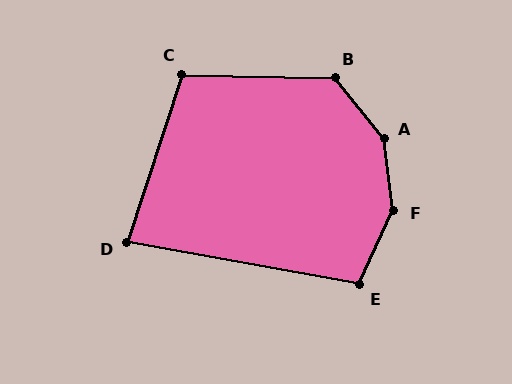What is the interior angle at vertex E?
Approximately 104 degrees (obtuse).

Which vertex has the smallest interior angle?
D, at approximately 82 degrees.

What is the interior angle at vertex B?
Approximately 130 degrees (obtuse).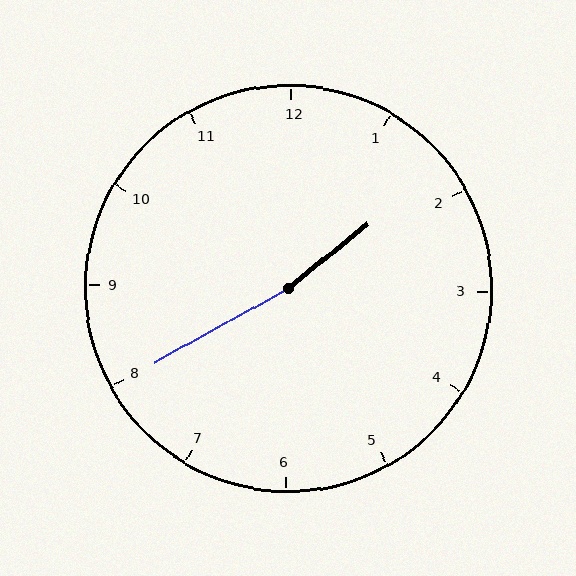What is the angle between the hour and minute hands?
Approximately 170 degrees.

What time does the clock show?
1:40.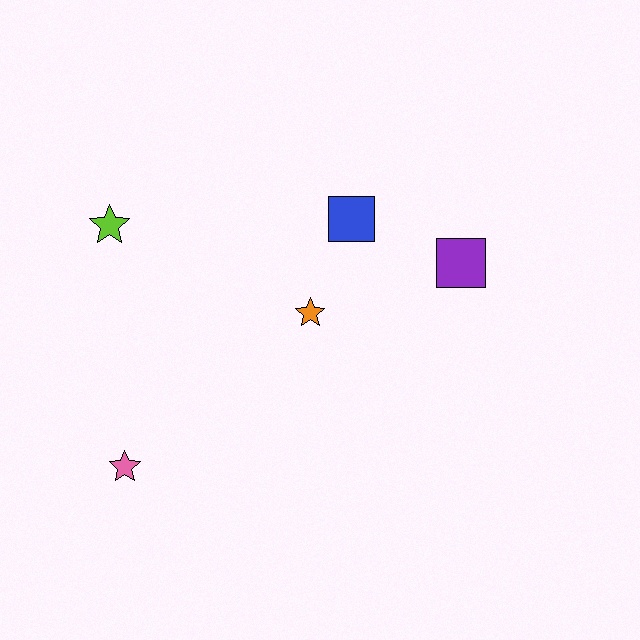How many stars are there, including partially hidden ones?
There are 3 stars.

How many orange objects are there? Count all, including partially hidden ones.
There is 1 orange object.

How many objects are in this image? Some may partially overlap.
There are 5 objects.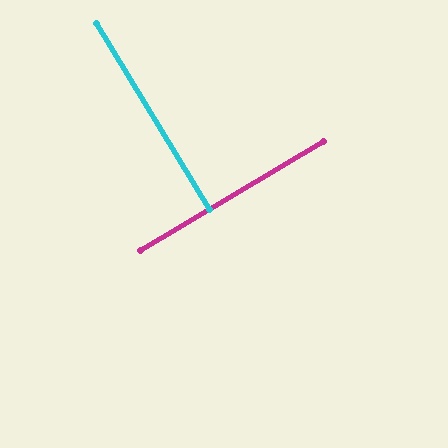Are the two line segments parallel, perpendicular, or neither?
Perpendicular — they meet at approximately 89°.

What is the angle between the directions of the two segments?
Approximately 89 degrees.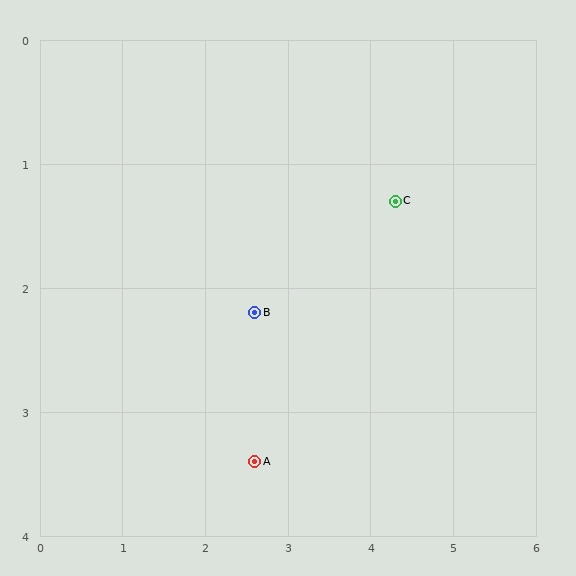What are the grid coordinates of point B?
Point B is at approximately (2.6, 2.2).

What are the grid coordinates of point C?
Point C is at approximately (4.3, 1.3).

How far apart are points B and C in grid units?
Points B and C are about 1.9 grid units apart.